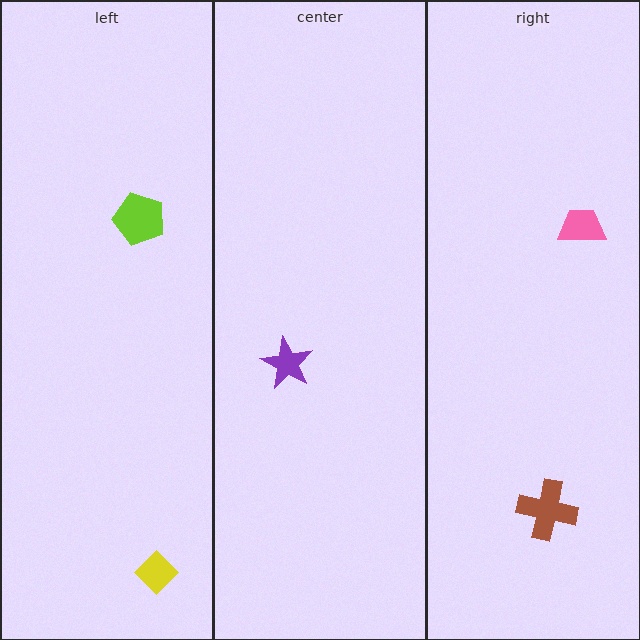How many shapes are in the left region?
2.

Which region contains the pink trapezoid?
The right region.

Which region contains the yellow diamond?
The left region.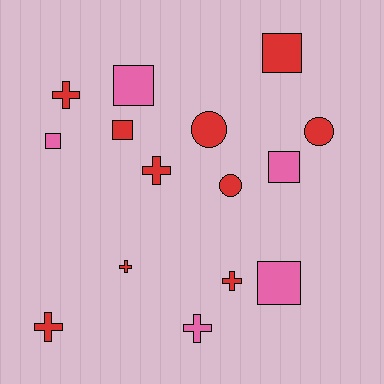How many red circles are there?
There are 3 red circles.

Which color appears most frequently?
Red, with 10 objects.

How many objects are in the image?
There are 15 objects.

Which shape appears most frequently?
Cross, with 6 objects.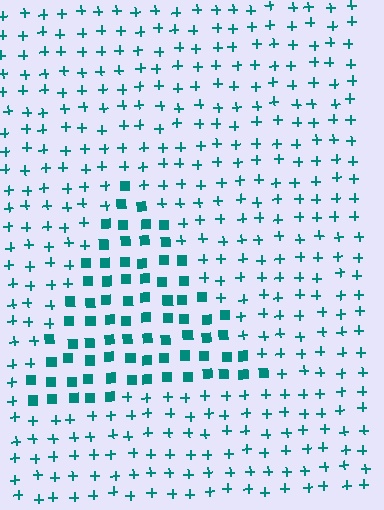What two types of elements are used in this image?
The image uses squares inside the triangle region and plus signs outside it.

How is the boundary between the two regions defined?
The boundary is defined by a change in element shape: squares inside vs. plus signs outside. All elements share the same color and spacing.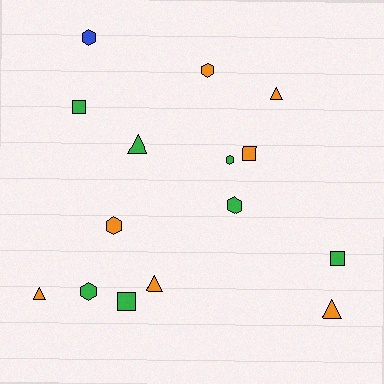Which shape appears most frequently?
Hexagon, with 6 objects.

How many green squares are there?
There are 3 green squares.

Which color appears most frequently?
Green, with 7 objects.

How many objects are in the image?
There are 15 objects.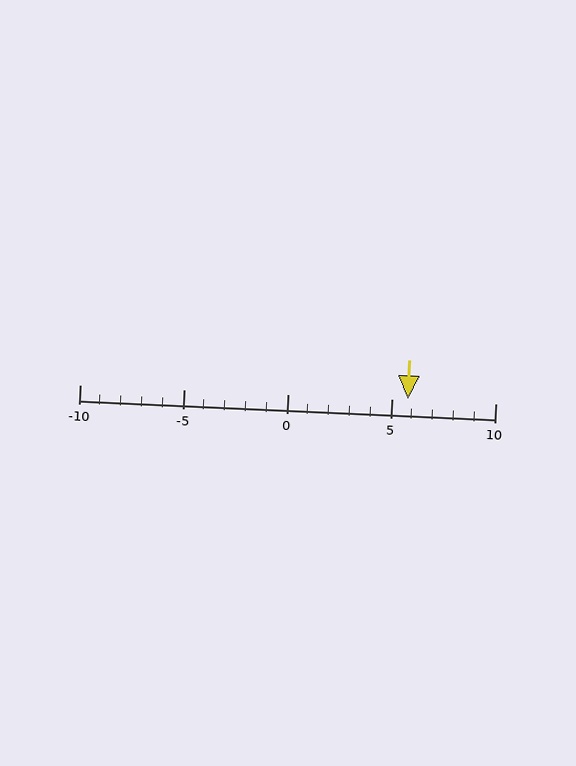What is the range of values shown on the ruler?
The ruler shows values from -10 to 10.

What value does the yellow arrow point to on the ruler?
The yellow arrow points to approximately 6.